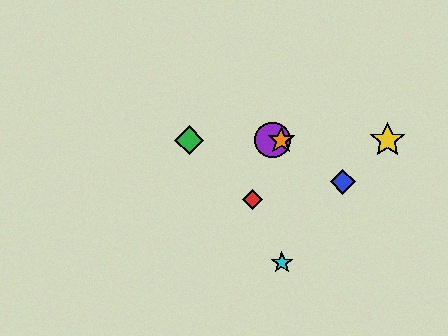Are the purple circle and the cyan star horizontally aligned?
No, the purple circle is at y≈140 and the cyan star is at y≈263.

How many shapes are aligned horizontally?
4 shapes (the green diamond, the yellow star, the purple circle, the orange star) are aligned horizontally.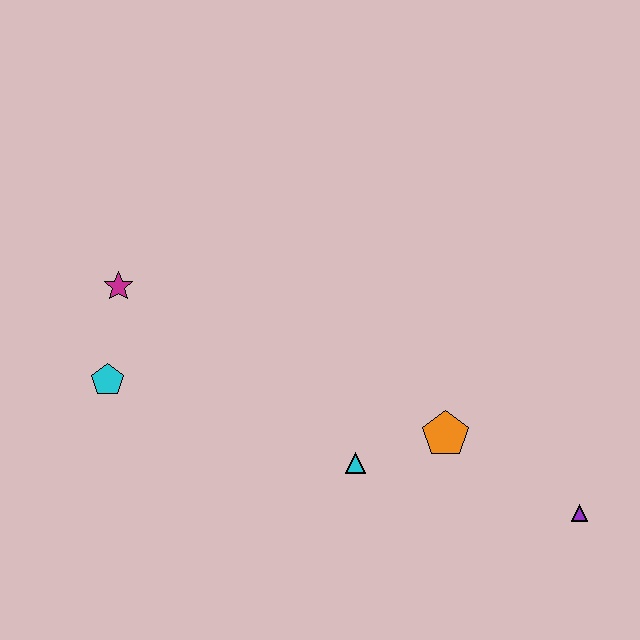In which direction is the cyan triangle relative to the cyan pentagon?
The cyan triangle is to the right of the cyan pentagon.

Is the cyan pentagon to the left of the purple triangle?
Yes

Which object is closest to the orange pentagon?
The cyan triangle is closest to the orange pentagon.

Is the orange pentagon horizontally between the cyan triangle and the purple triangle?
Yes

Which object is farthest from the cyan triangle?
The magenta star is farthest from the cyan triangle.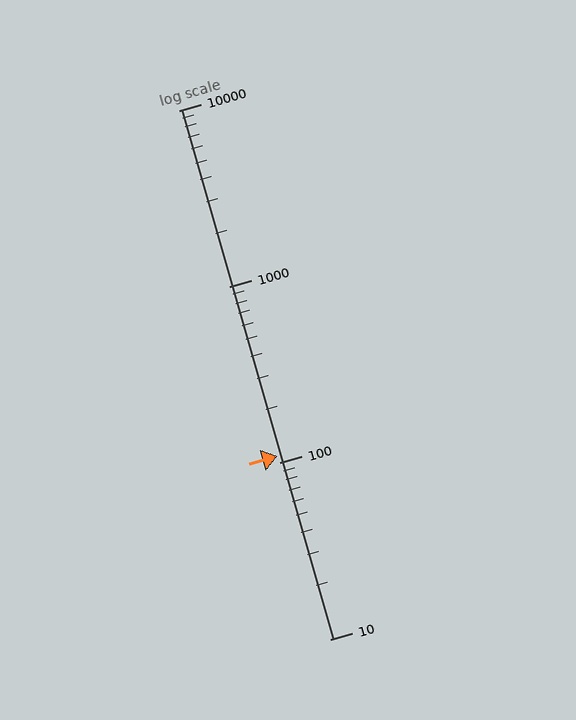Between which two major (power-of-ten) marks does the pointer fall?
The pointer is between 100 and 1000.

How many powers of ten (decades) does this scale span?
The scale spans 3 decades, from 10 to 10000.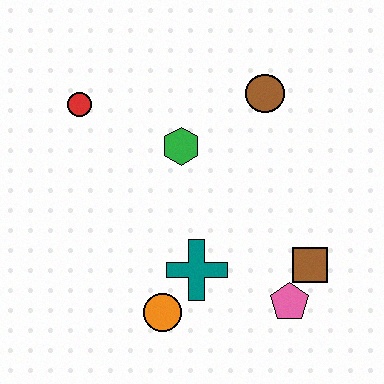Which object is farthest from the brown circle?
The orange circle is farthest from the brown circle.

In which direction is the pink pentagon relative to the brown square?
The pink pentagon is below the brown square.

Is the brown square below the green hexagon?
Yes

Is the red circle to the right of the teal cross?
No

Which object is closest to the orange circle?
The teal cross is closest to the orange circle.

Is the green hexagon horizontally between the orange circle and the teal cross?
Yes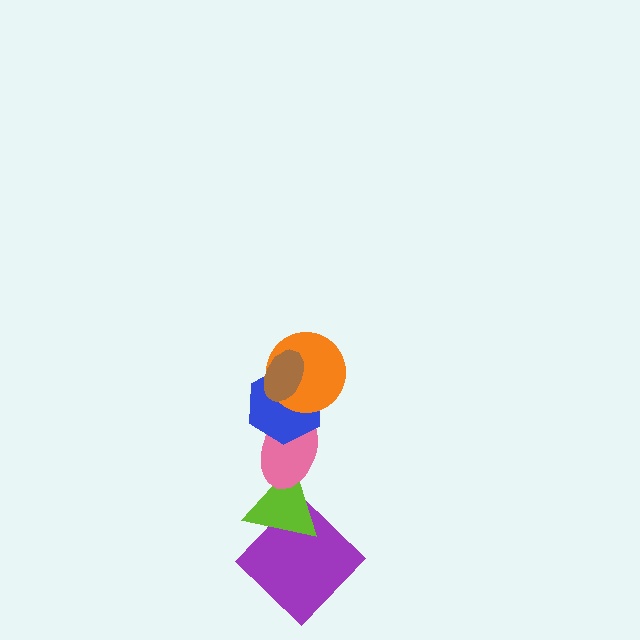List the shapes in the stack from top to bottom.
From top to bottom: the brown ellipse, the orange circle, the blue hexagon, the pink ellipse, the lime triangle, the purple diamond.